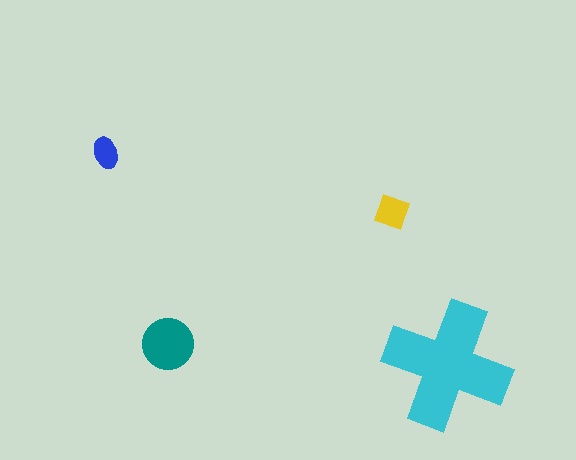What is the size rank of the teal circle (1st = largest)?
2nd.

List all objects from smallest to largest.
The blue ellipse, the yellow diamond, the teal circle, the cyan cross.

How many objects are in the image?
There are 4 objects in the image.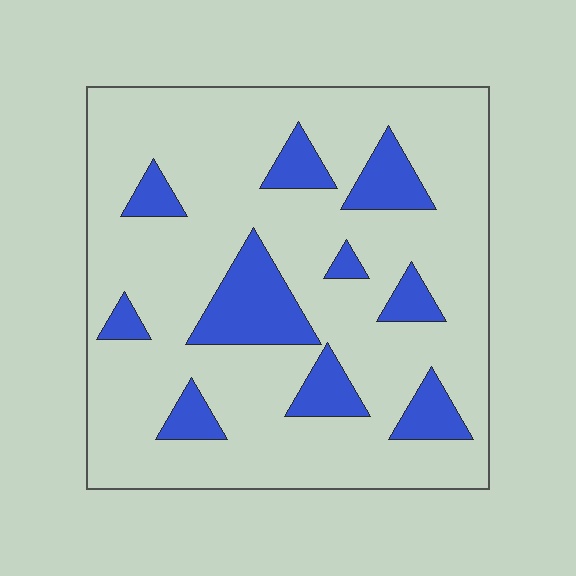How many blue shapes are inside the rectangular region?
10.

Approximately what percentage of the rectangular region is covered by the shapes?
Approximately 20%.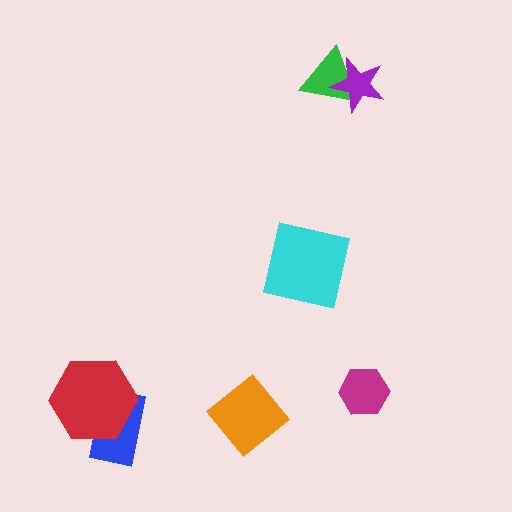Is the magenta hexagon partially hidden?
No, no other shape covers it.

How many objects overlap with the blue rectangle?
1 object overlaps with the blue rectangle.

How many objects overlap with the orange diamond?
0 objects overlap with the orange diamond.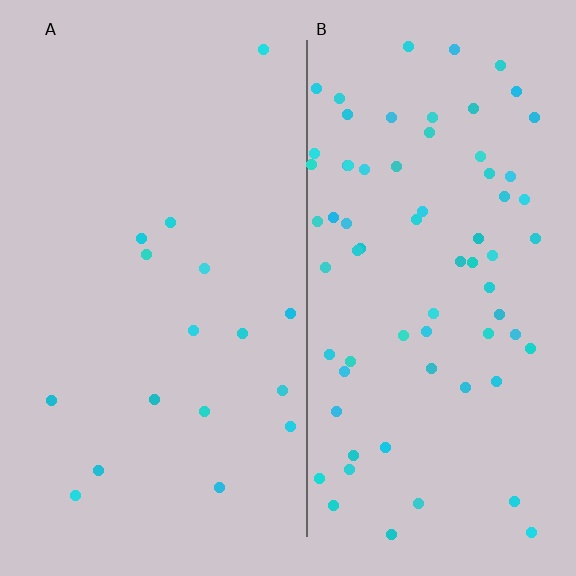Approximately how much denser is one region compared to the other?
Approximately 4.4× — region B over region A.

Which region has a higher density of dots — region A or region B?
B (the right).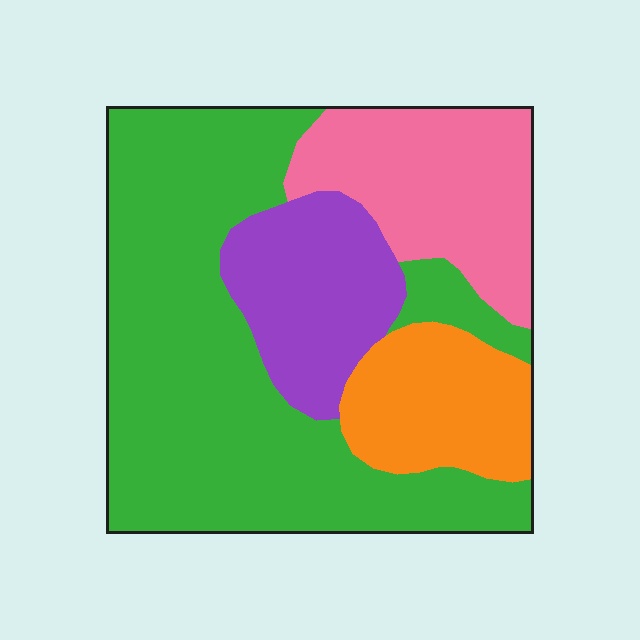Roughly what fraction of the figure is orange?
Orange takes up about one eighth (1/8) of the figure.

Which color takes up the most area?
Green, at roughly 50%.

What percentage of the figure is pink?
Pink takes up about one fifth (1/5) of the figure.